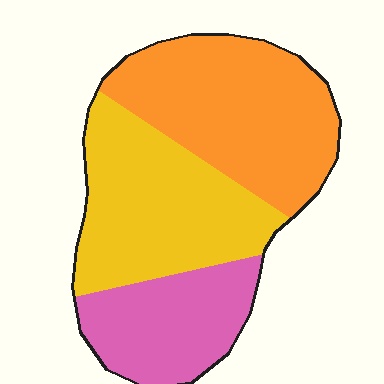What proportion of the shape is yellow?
Yellow takes up about three eighths (3/8) of the shape.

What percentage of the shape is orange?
Orange takes up about two fifths (2/5) of the shape.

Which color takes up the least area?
Pink, at roughly 25%.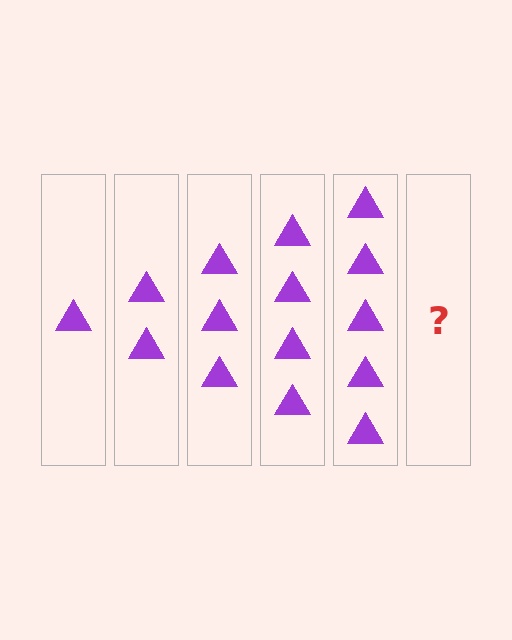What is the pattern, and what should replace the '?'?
The pattern is that each step adds one more triangle. The '?' should be 6 triangles.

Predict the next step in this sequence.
The next step is 6 triangles.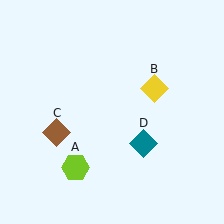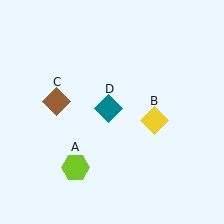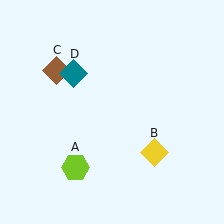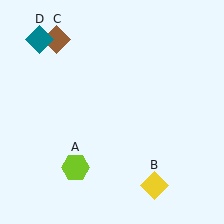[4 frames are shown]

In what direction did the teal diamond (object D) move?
The teal diamond (object D) moved up and to the left.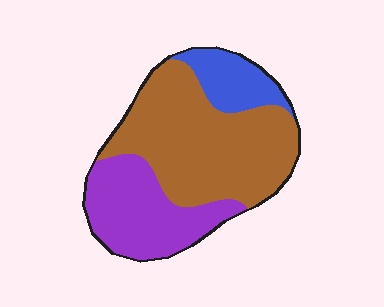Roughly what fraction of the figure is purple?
Purple takes up between a quarter and a half of the figure.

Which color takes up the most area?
Brown, at roughly 55%.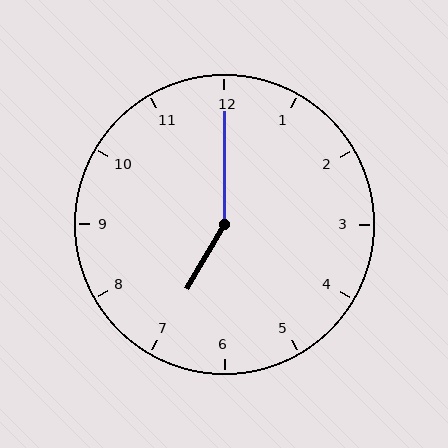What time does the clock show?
7:00.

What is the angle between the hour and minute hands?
Approximately 150 degrees.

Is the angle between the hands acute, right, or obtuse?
It is obtuse.